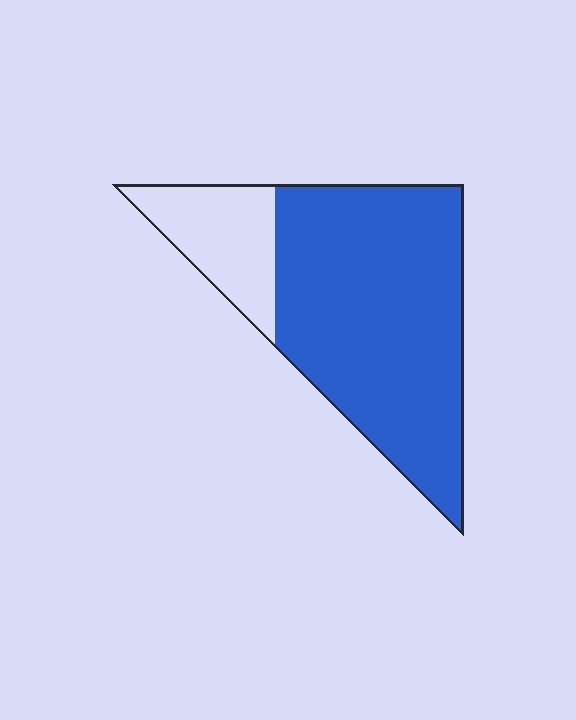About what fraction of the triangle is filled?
About four fifths (4/5).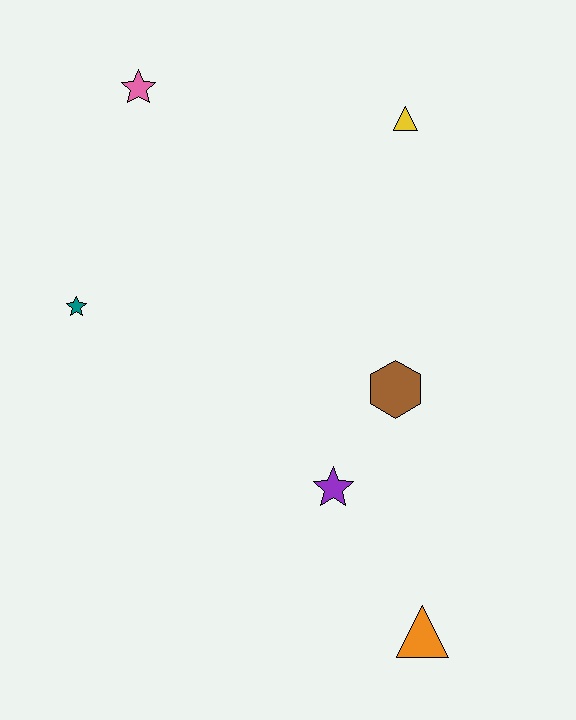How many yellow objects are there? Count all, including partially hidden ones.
There is 1 yellow object.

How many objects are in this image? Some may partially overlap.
There are 6 objects.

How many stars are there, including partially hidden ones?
There are 3 stars.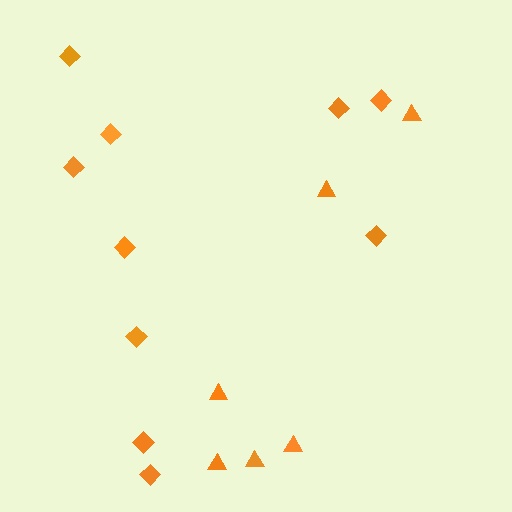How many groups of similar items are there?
There are 2 groups: one group of diamonds (10) and one group of triangles (6).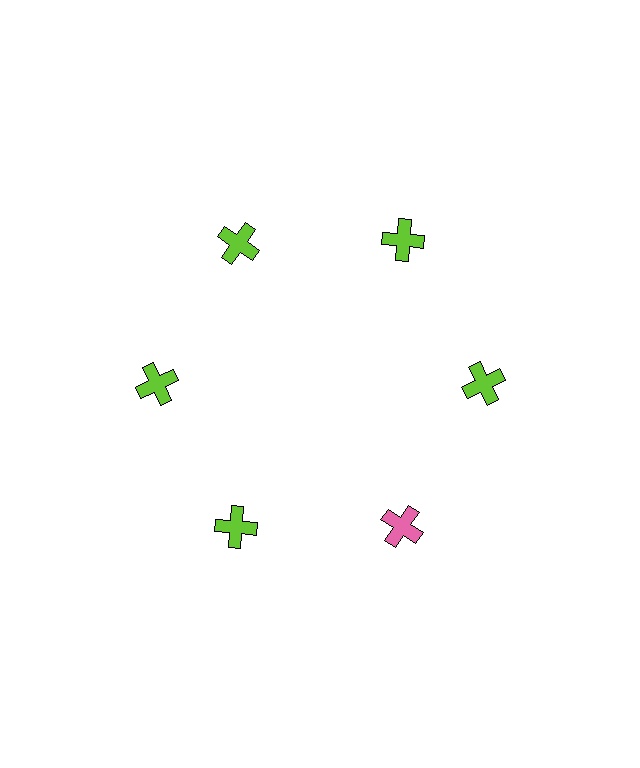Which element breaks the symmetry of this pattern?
The pink cross at roughly the 5 o'clock position breaks the symmetry. All other shapes are lime crosses.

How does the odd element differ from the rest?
It has a different color: pink instead of lime.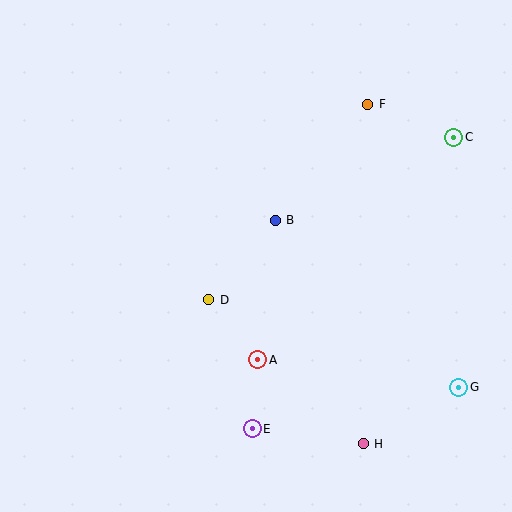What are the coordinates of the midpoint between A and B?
The midpoint between A and B is at (267, 290).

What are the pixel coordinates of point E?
Point E is at (252, 429).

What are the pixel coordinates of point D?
Point D is at (209, 300).